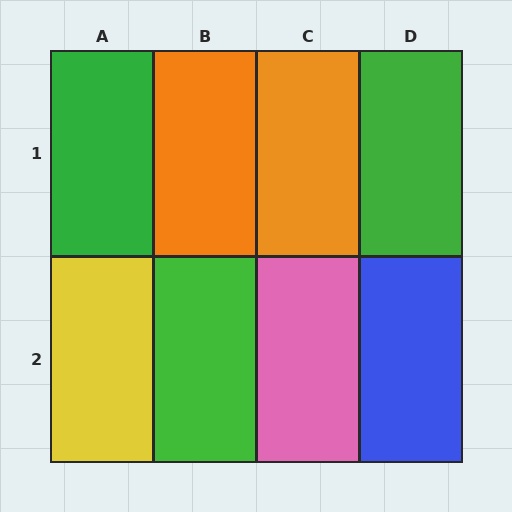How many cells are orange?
2 cells are orange.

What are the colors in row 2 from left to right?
Yellow, green, pink, blue.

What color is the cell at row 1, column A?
Green.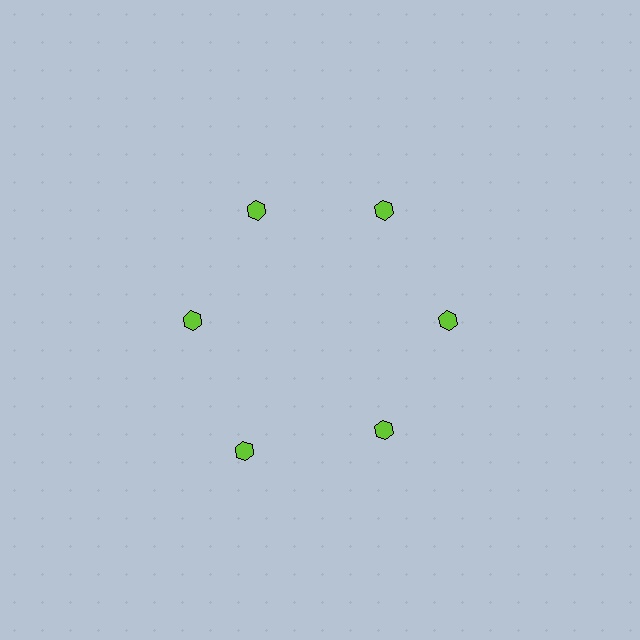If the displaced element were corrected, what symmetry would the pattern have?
It would have 6-fold rotational symmetry — the pattern would map onto itself every 60 degrees.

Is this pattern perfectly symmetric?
No. The 6 lime hexagons are arranged in a ring, but one element near the 7 o'clock position is pushed outward from the center, breaking the 6-fold rotational symmetry.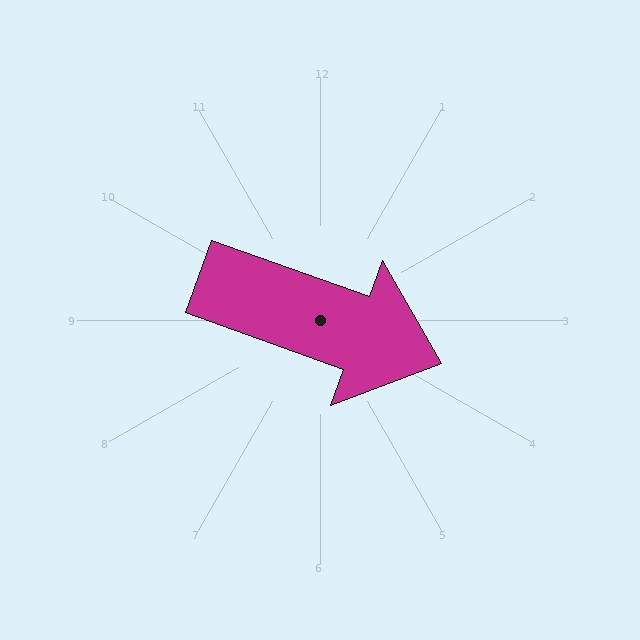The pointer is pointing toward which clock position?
Roughly 4 o'clock.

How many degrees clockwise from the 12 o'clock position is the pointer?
Approximately 110 degrees.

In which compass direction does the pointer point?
East.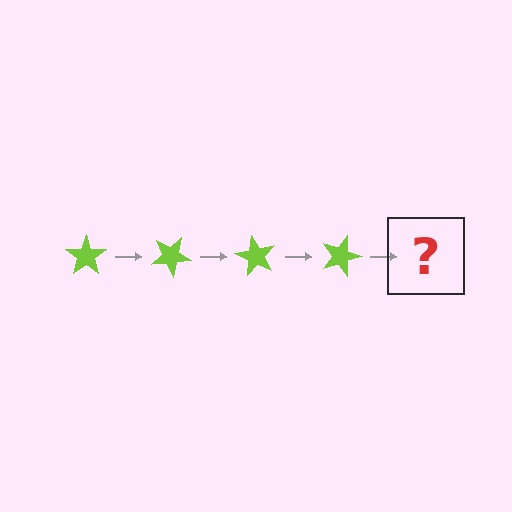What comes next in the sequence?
The next element should be a lime star rotated 120 degrees.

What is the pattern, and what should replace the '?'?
The pattern is that the star rotates 30 degrees each step. The '?' should be a lime star rotated 120 degrees.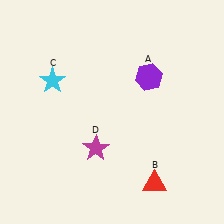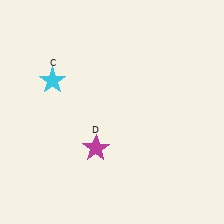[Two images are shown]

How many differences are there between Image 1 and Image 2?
There are 2 differences between the two images.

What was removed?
The purple hexagon (A), the red triangle (B) were removed in Image 2.